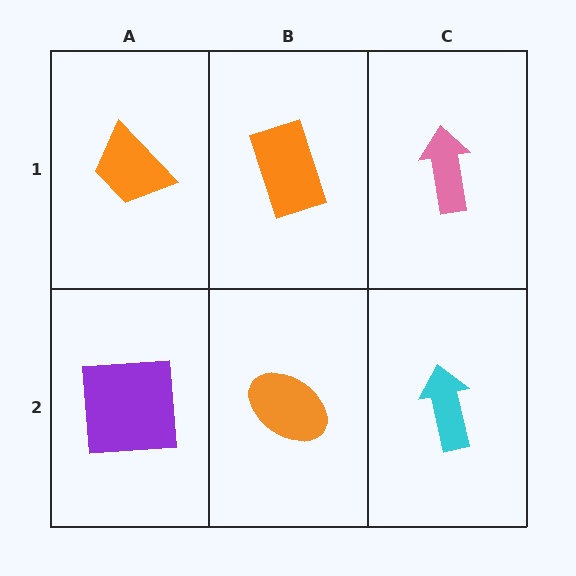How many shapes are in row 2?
3 shapes.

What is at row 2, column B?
An orange ellipse.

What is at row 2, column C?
A cyan arrow.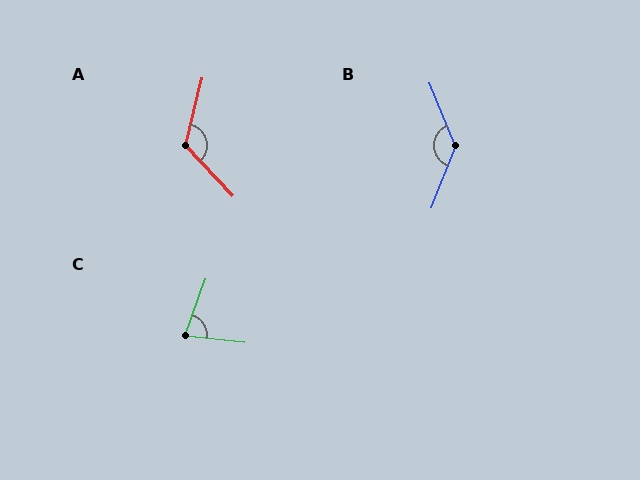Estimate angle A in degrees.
Approximately 124 degrees.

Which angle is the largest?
B, at approximately 136 degrees.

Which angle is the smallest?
C, at approximately 76 degrees.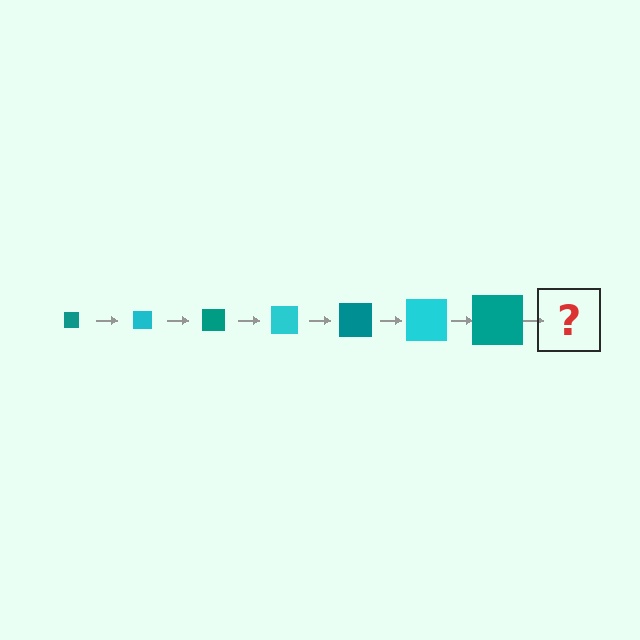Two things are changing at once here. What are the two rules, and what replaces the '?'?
The two rules are that the square grows larger each step and the color cycles through teal and cyan. The '?' should be a cyan square, larger than the previous one.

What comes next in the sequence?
The next element should be a cyan square, larger than the previous one.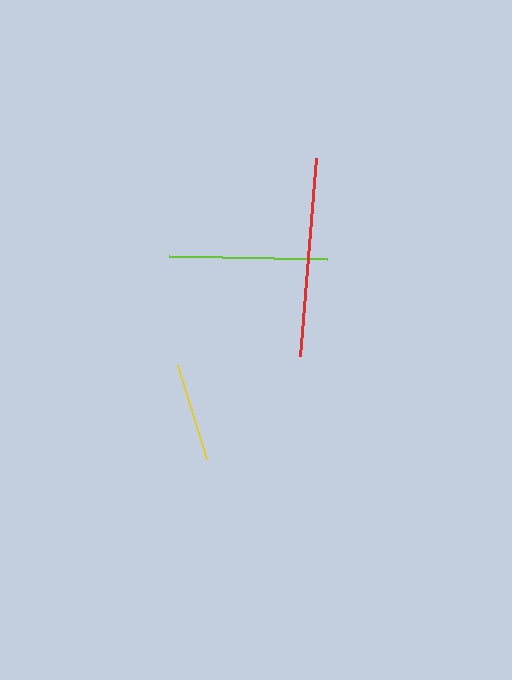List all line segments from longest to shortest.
From longest to shortest: red, lime, yellow.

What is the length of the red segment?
The red segment is approximately 198 pixels long.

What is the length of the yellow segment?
The yellow segment is approximately 99 pixels long.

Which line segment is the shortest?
The yellow line is the shortest at approximately 99 pixels.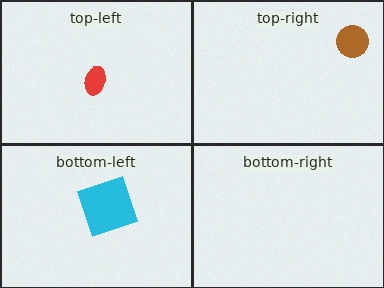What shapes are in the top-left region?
The red ellipse.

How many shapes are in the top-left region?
1.